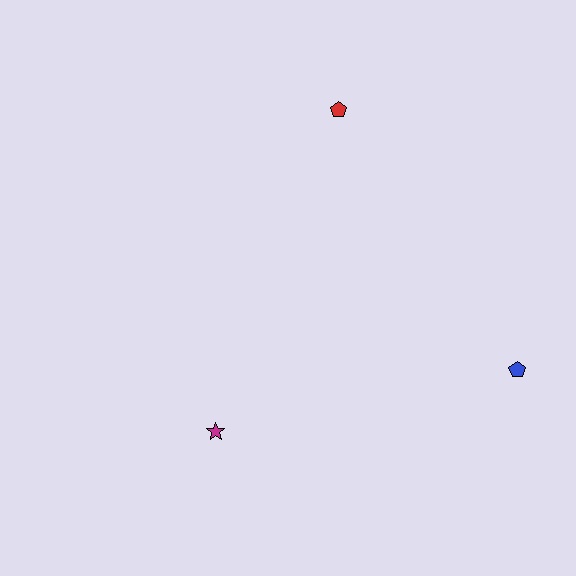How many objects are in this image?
There are 3 objects.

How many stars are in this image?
There is 1 star.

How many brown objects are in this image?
There are no brown objects.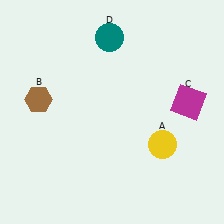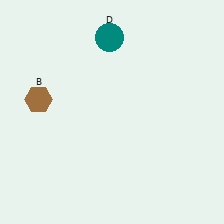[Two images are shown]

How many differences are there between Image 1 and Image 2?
There are 2 differences between the two images.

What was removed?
The yellow circle (A), the magenta square (C) were removed in Image 2.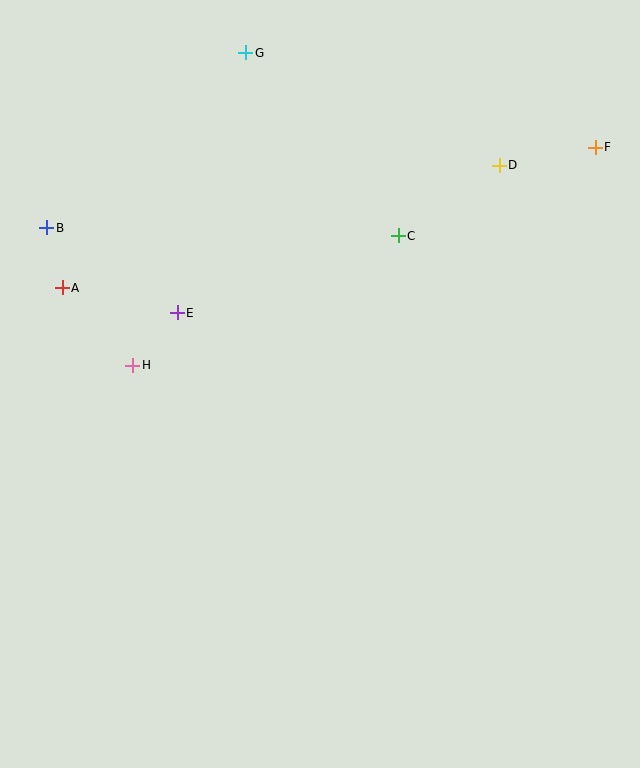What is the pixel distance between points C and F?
The distance between C and F is 216 pixels.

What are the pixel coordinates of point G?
Point G is at (246, 53).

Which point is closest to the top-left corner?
Point B is closest to the top-left corner.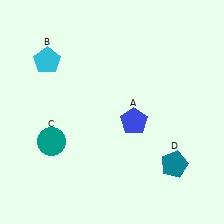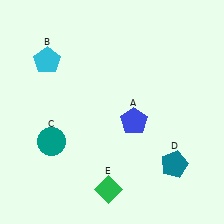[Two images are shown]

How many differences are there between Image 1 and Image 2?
There is 1 difference between the two images.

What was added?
A green diamond (E) was added in Image 2.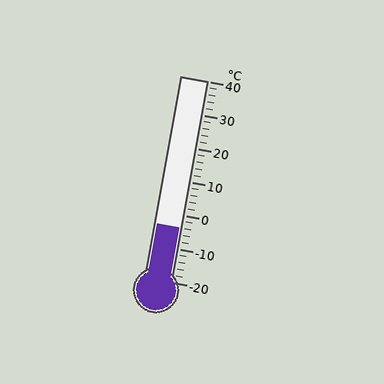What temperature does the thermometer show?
The thermometer shows approximately -4°C.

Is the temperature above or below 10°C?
The temperature is below 10°C.